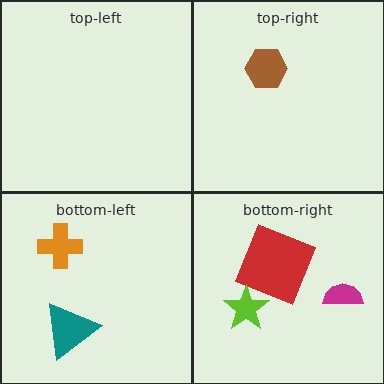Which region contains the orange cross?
The bottom-left region.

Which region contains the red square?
The bottom-right region.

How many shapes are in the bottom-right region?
3.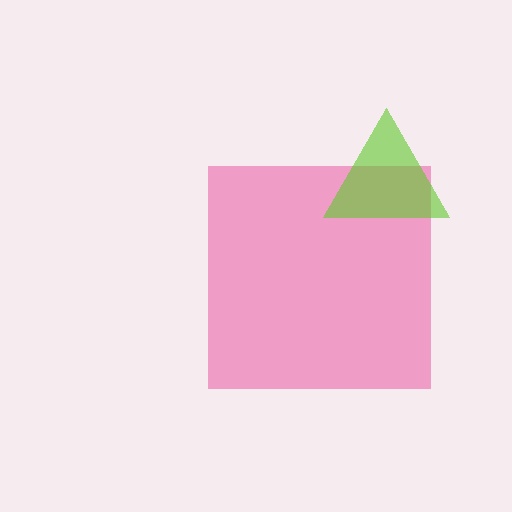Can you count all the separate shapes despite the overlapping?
Yes, there are 2 separate shapes.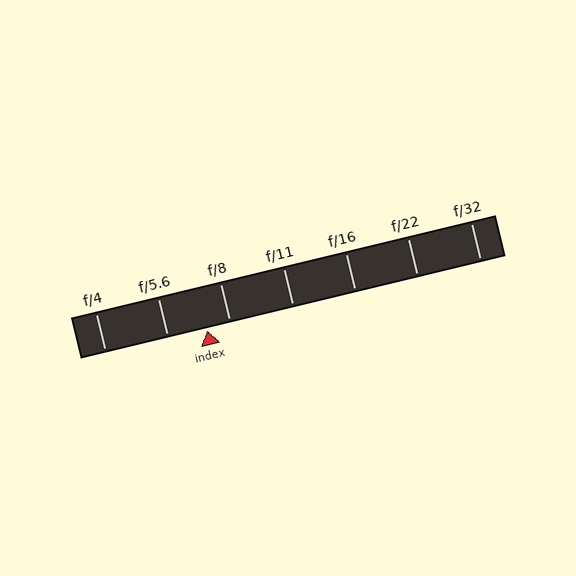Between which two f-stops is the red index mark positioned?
The index mark is between f/5.6 and f/8.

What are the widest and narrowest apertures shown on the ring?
The widest aperture shown is f/4 and the narrowest is f/32.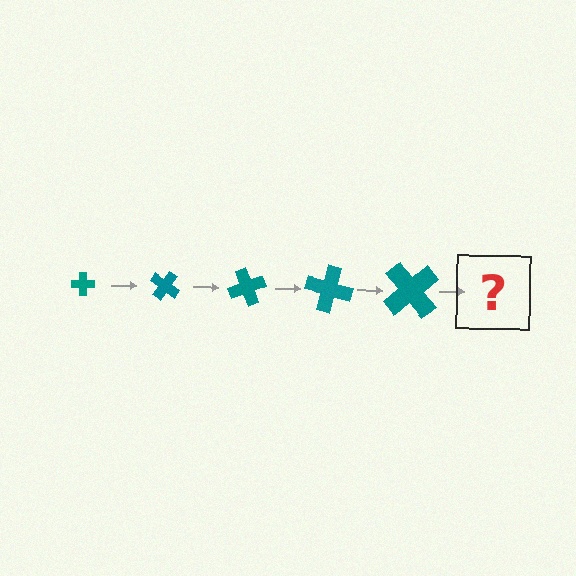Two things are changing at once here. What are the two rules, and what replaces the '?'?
The two rules are that the cross grows larger each step and it rotates 35 degrees each step. The '?' should be a cross, larger than the previous one and rotated 175 degrees from the start.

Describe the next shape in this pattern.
It should be a cross, larger than the previous one and rotated 175 degrees from the start.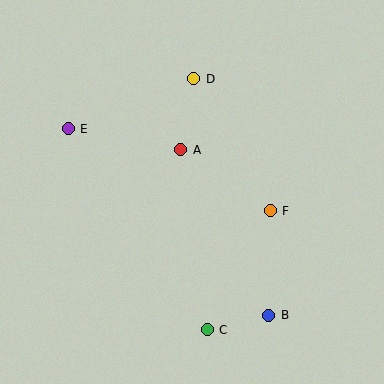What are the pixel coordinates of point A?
Point A is at (181, 150).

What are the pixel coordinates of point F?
Point F is at (270, 211).